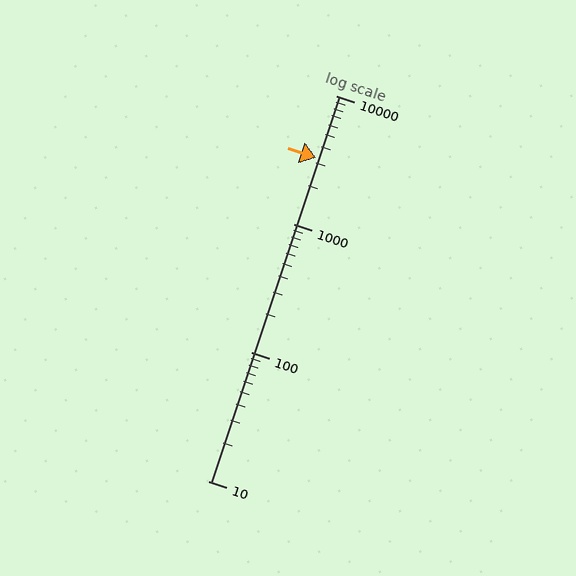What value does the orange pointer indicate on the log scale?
The pointer indicates approximately 3300.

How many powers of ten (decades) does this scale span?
The scale spans 3 decades, from 10 to 10000.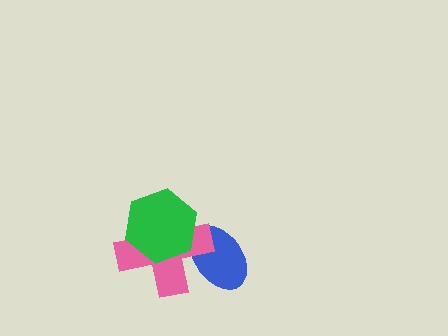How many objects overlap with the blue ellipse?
2 objects overlap with the blue ellipse.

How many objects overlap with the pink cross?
2 objects overlap with the pink cross.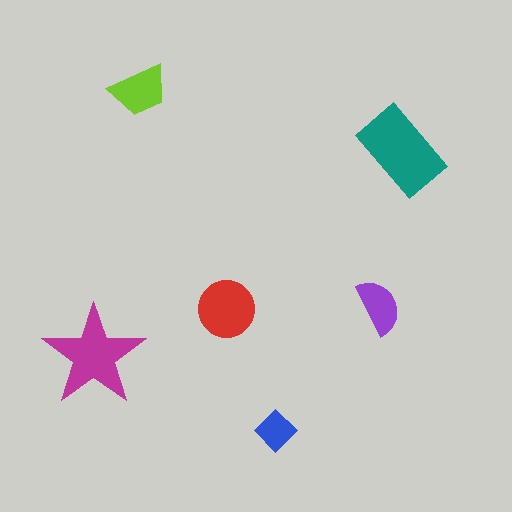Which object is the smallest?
The blue diamond.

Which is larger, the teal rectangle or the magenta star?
The teal rectangle.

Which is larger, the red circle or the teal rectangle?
The teal rectangle.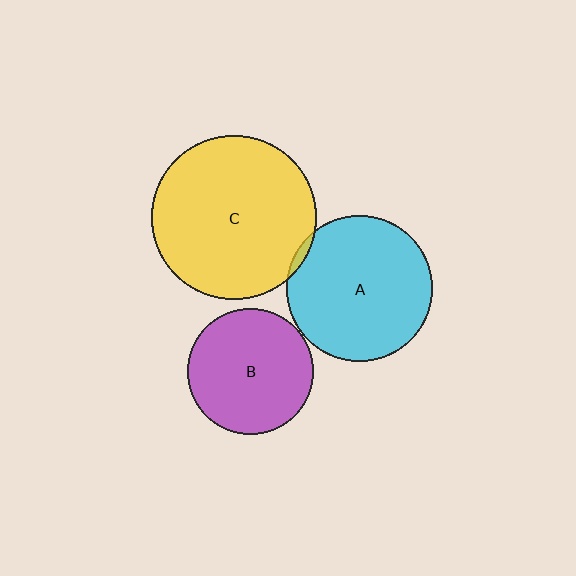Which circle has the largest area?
Circle C (yellow).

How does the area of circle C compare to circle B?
Approximately 1.7 times.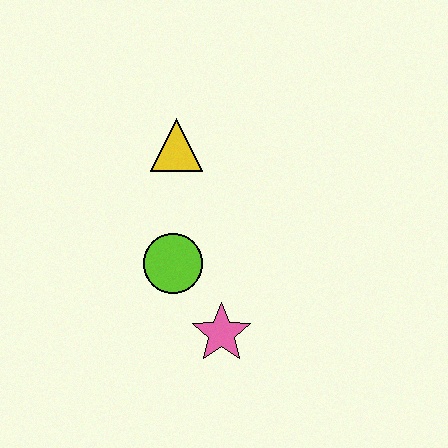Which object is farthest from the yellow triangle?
The pink star is farthest from the yellow triangle.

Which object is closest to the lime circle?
The pink star is closest to the lime circle.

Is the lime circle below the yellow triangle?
Yes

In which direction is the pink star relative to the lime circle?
The pink star is below the lime circle.